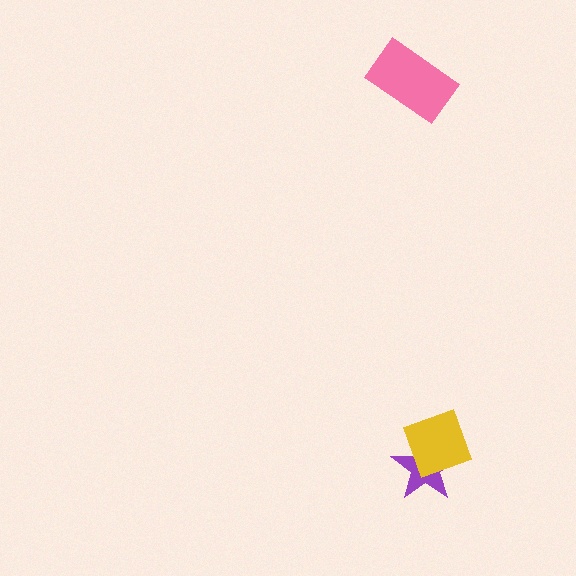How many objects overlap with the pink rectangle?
0 objects overlap with the pink rectangle.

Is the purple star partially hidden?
Yes, it is partially covered by another shape.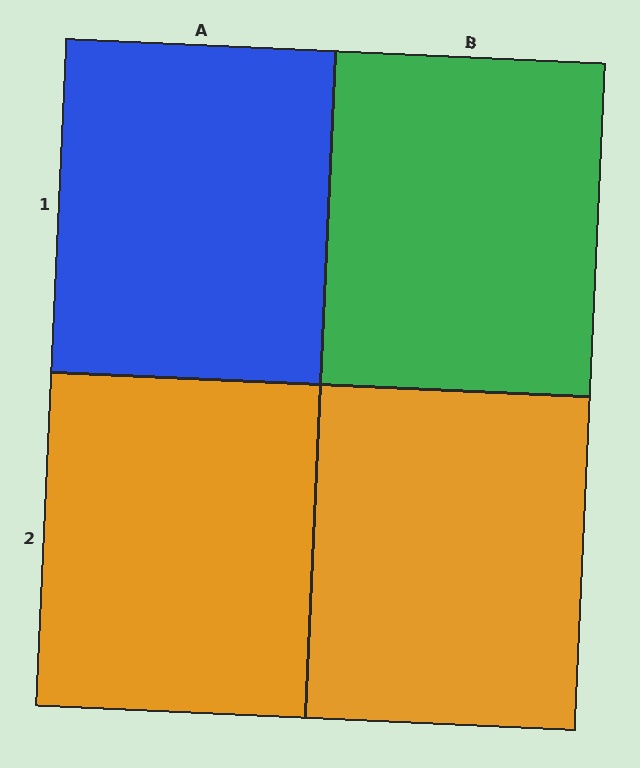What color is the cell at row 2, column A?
Orange.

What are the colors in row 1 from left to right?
Blue, green.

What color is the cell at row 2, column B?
Orange.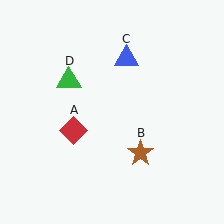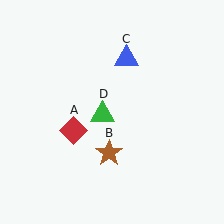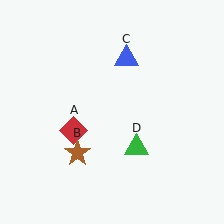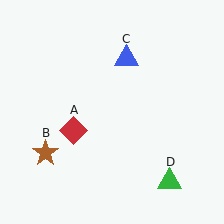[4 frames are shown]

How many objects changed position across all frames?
2 objects changed position: brown star (object B), green triangle (object D).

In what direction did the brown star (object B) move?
The brown star (object B) moved left.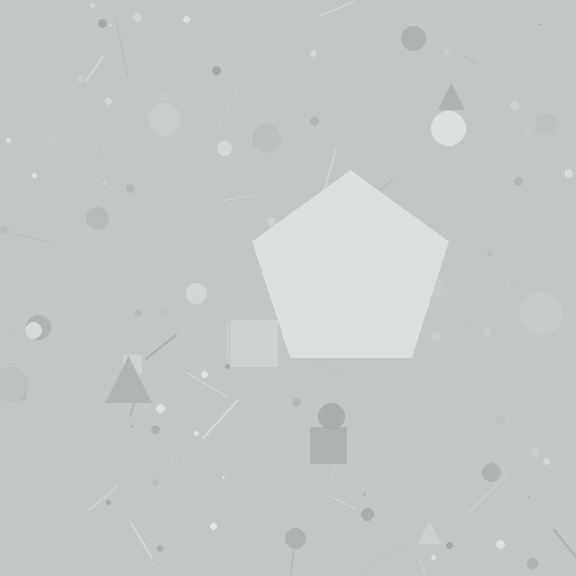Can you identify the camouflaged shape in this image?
The camouflaged shape is a pentagon.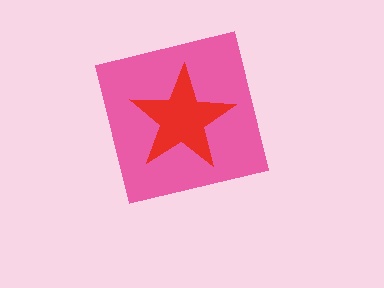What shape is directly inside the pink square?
The red star.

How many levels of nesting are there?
2.